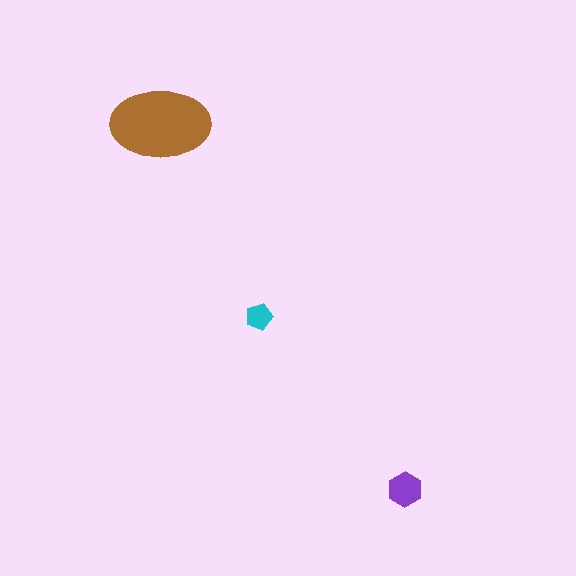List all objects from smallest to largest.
The cyan pentagon, the purple hexagon, the brown ellipse.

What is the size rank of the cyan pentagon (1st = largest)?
3rd.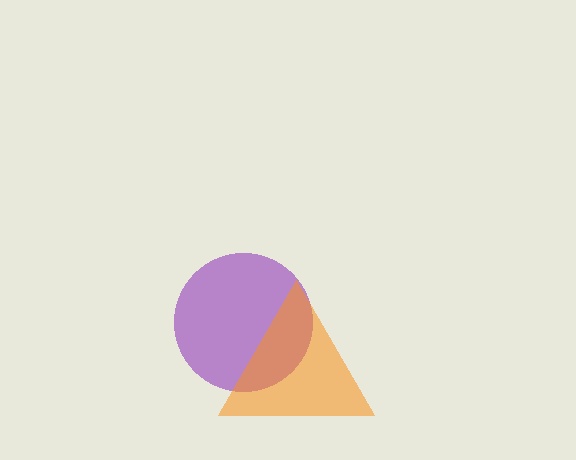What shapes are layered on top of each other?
The layered shapes are: a purple circle, an orange triangle.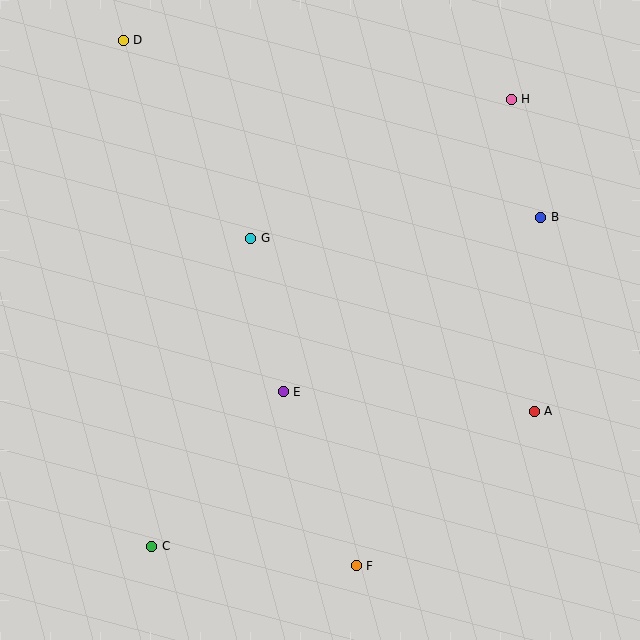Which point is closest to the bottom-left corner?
Point C is closest to the bottom-left corner.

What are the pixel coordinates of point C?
Point C is at (152, 546).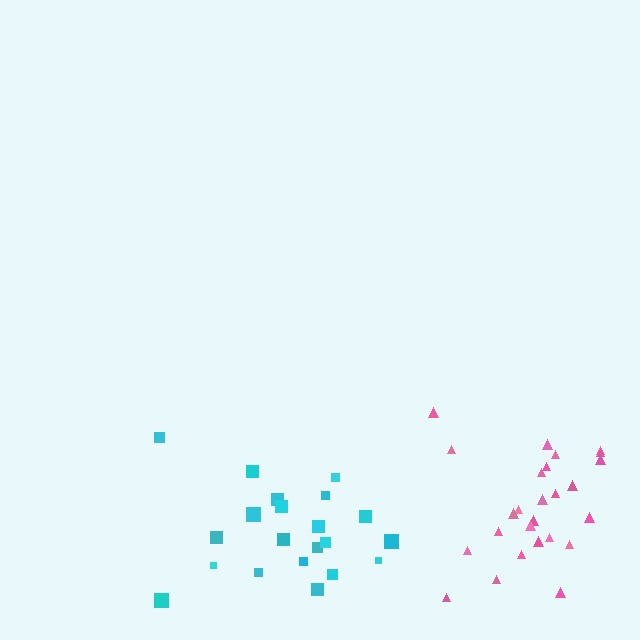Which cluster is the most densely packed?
Cyan.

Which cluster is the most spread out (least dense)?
Pink.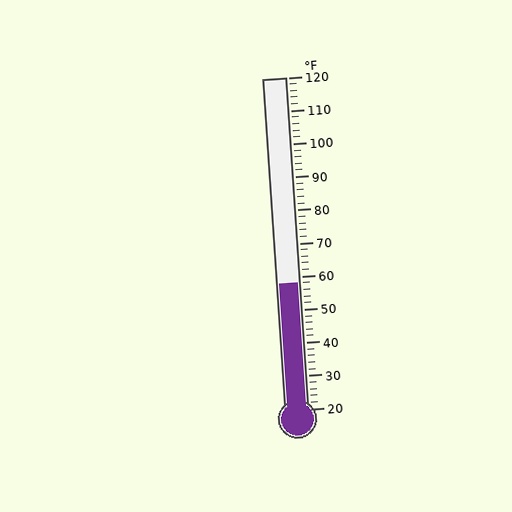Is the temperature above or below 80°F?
The temperature is below 80°F.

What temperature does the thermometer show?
The thermometer shows approximately 58°F.